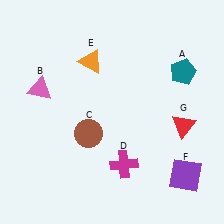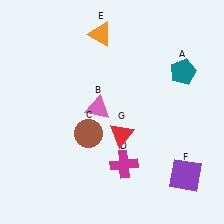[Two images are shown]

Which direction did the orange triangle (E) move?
The orange triangle (E) moved up.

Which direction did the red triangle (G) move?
The red triangle (G) moved left.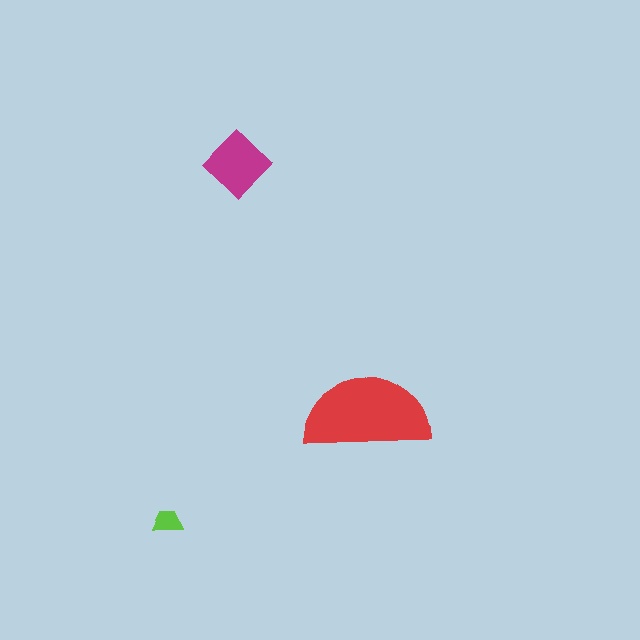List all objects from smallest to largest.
The lime trapezoid, the magenta diamond, the red semicircle.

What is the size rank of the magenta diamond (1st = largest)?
2nd.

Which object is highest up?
The magenta diamond is topmost.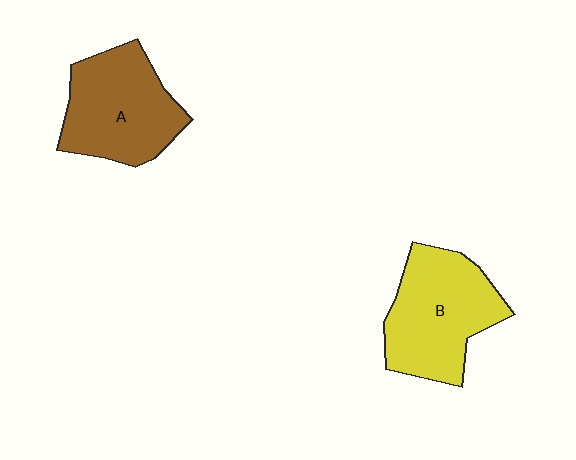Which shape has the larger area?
Shape B (yellow).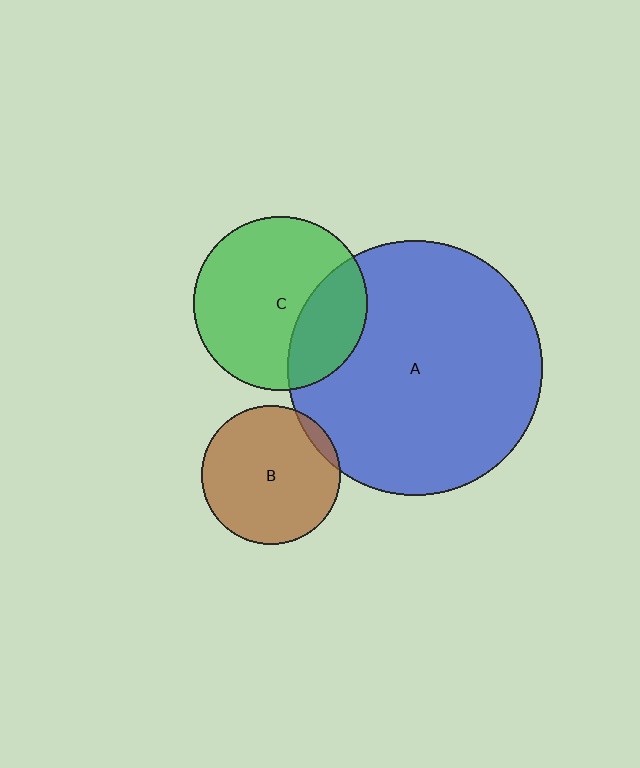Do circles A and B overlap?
Yes.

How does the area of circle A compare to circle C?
Approximately 2.1 times.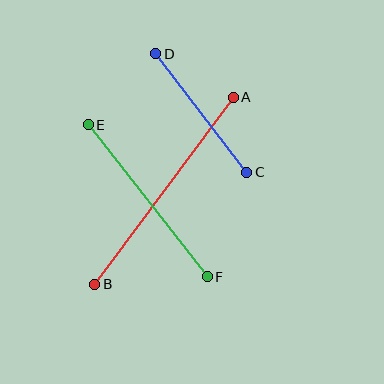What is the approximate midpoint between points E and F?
The midpoint is at approximately (148, 201) pixels.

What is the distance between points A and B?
The distance is approximately 233 pixels.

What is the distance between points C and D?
The distance is approximately 149 pixels.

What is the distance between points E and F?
The distance is approximately 193 pixels.